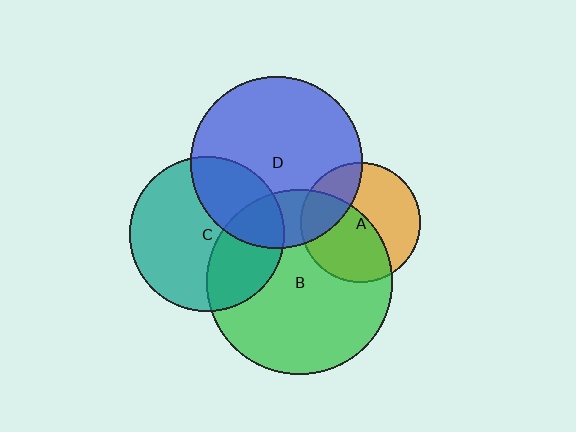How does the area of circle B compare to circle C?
Approximately 1.4 times.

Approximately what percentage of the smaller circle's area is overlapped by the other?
Approximately 25%.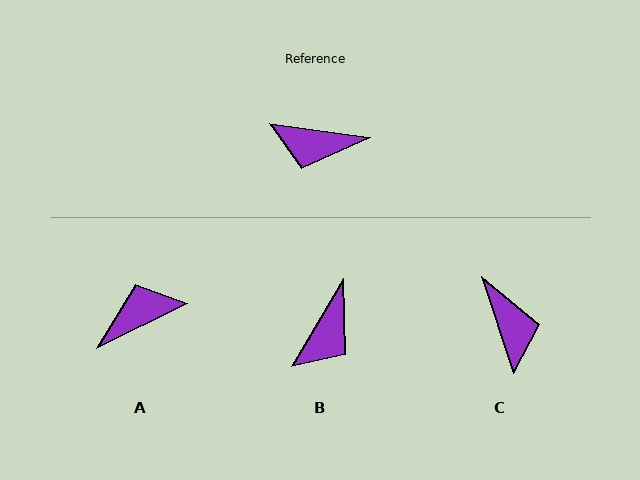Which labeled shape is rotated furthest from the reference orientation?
A, about 146 degrees away.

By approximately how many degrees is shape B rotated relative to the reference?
Approximately 67 degrees counter-clockwise.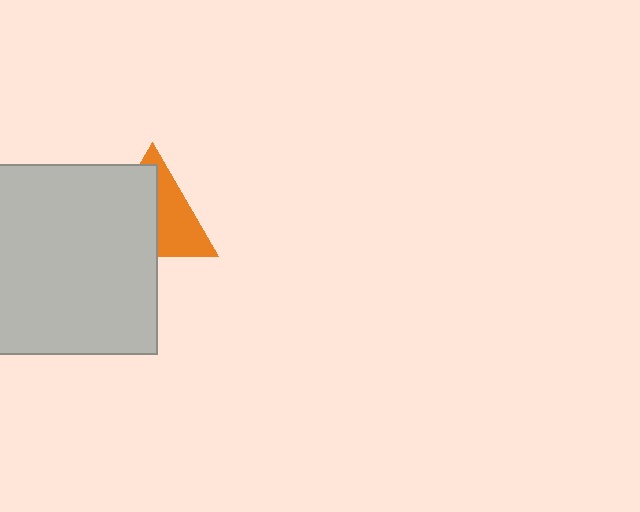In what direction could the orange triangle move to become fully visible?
The orange triangle could move right. That would shift it out from behind the light gray rectangle entirely.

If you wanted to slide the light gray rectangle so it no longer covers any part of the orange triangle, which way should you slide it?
Slide it left — that is the most direct way to separate the two shapes.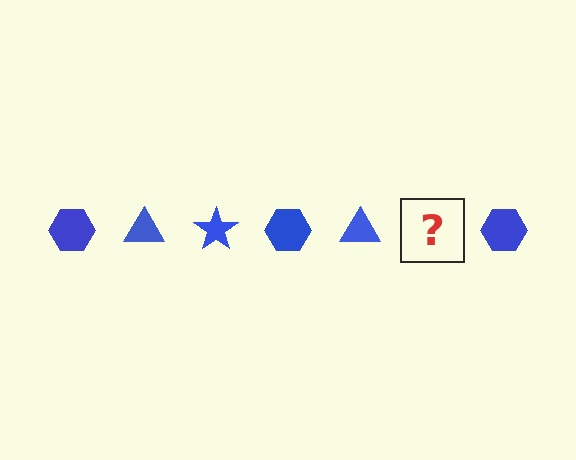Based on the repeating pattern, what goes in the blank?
The blank should be a blue star.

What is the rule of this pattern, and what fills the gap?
The rule is that the pattern cycles through hexagon, triangle, star shapes in blue. The gap should be filled with a blue star.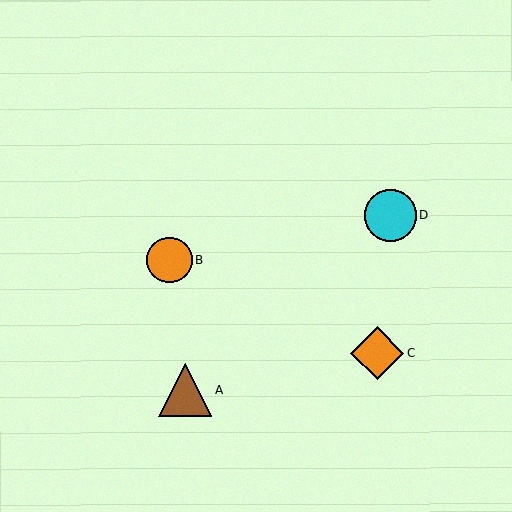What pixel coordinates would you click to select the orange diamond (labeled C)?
Click at (378, 353) to select the orange diamond C.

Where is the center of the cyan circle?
The center of the cyan circle is at (390, 215).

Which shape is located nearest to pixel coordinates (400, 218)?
The cyan circle (labeled D) at (390, 215) is nearest to that location.